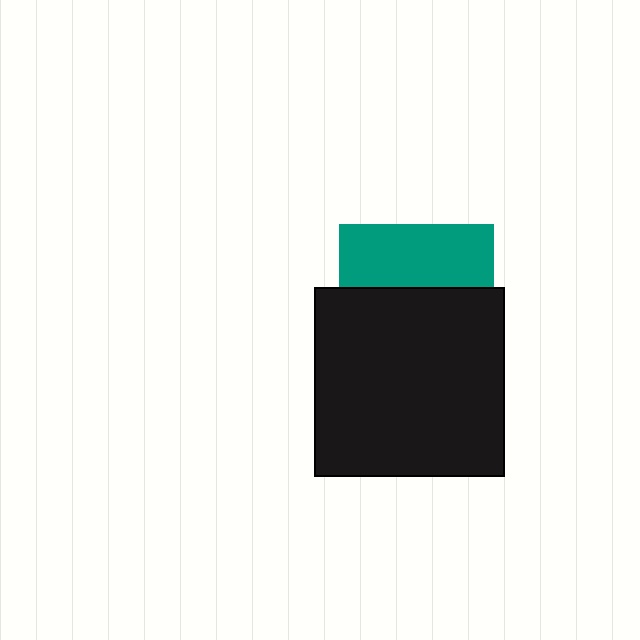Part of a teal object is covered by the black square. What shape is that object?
It is a square.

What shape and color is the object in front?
The object in front is a black square.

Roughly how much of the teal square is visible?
A small part of it is visible (roughly 41%).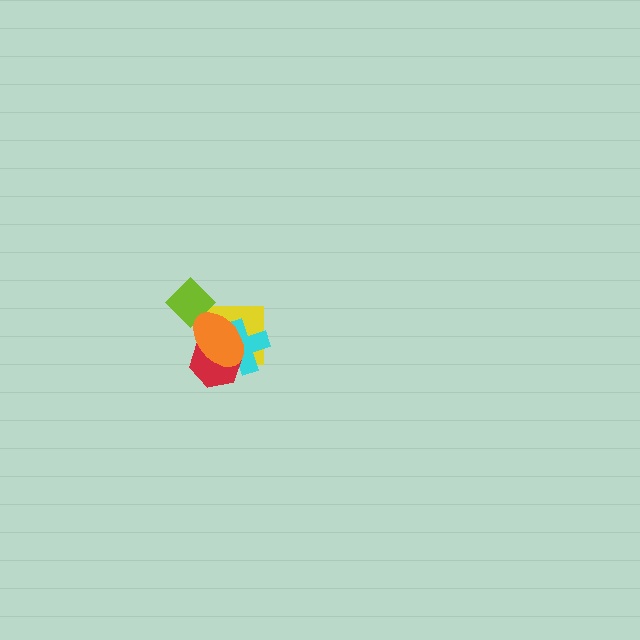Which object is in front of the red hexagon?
The orange ellipse is in front of the red hexagon.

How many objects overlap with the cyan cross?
3 objects overlap with the cyan cross.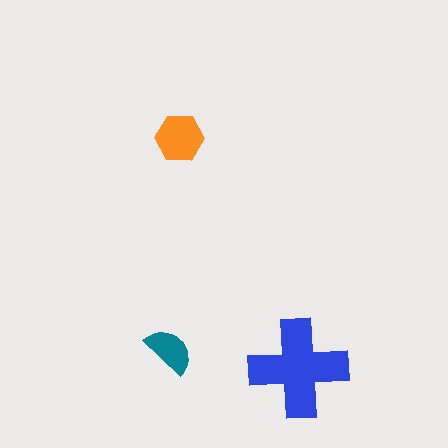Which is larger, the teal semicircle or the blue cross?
The blue cross.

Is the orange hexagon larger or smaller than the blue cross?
Smaller.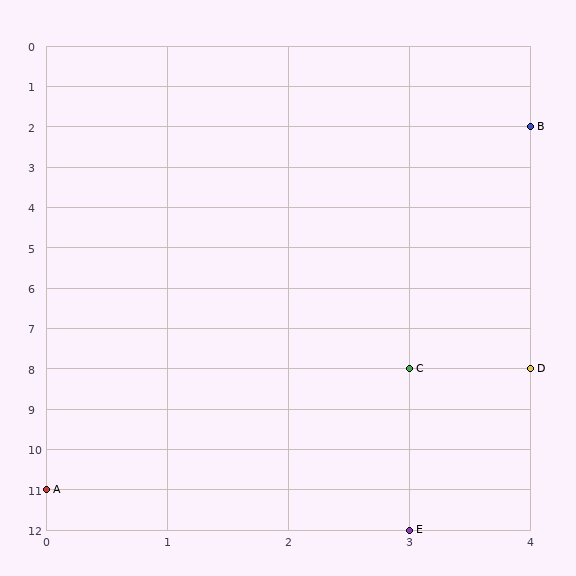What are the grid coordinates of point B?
Point B is at grid coordinates (4, 2).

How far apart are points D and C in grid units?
Points D and C are 1 column apart.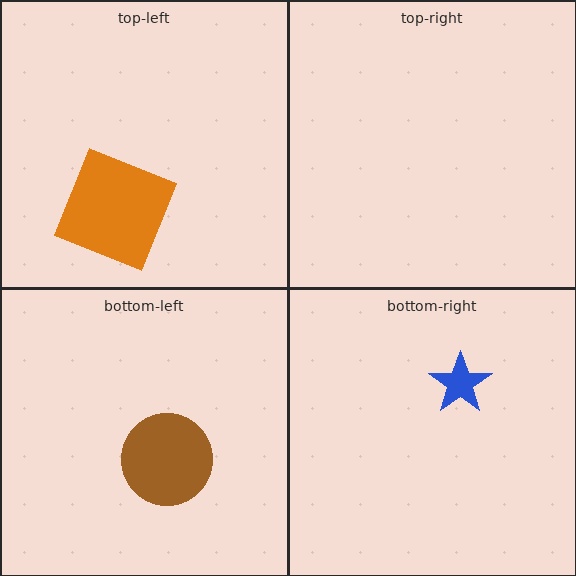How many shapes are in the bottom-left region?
1.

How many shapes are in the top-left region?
1.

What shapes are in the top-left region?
The orange square.